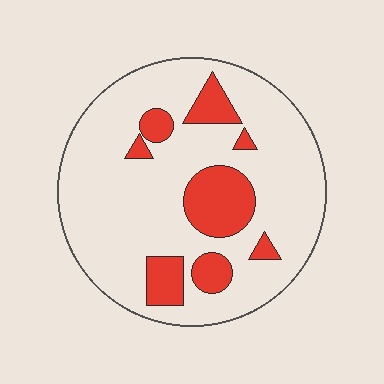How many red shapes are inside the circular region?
8.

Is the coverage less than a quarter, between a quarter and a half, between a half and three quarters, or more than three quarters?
Less than a quarter.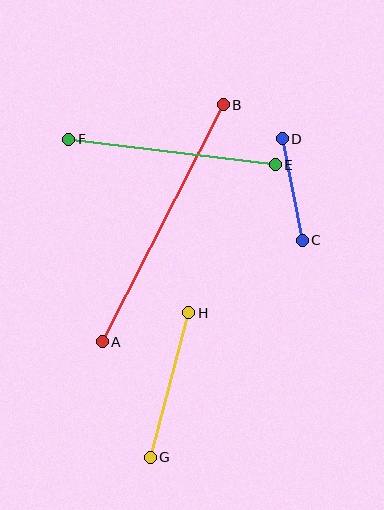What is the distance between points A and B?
The distance is approximately 266 pixels.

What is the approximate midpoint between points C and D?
The midpoint is at approximately (292, 189) pixels.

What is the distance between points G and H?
The distance is approximately 150 pixels.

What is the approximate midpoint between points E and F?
The midpoint is at approximately (172, 152) pixels.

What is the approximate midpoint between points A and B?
The midpoint is at approximately (163, 223) pixels.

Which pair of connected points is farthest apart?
Points A and B are farthest apart.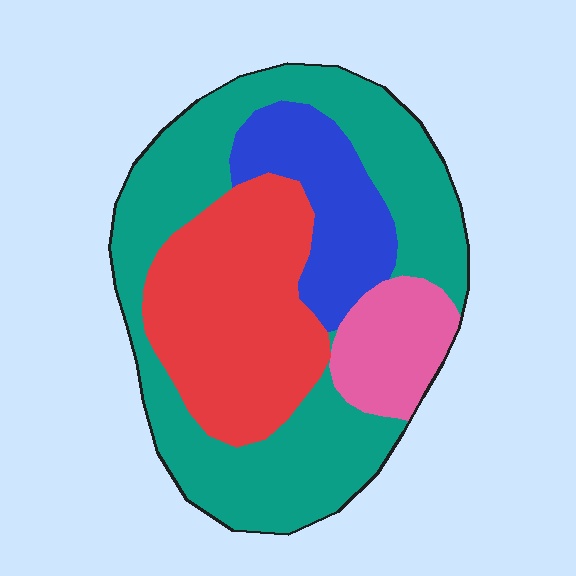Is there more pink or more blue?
Blue.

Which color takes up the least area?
Pink, at roughly 10%.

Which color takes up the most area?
Teal, at roughly 45%.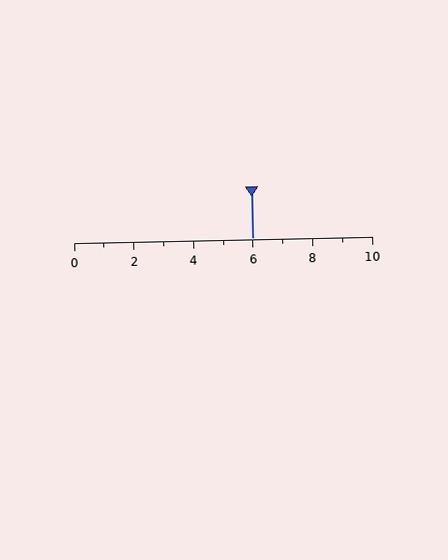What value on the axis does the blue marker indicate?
The marker indicates approximately 6.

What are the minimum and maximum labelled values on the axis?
The axis runs from 0 to 10.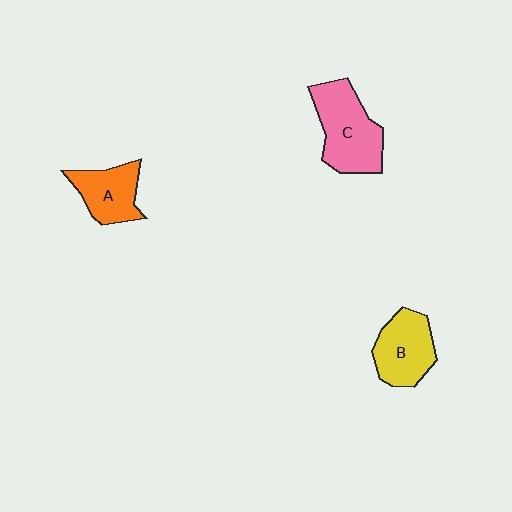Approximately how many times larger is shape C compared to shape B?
Approximately 1.3 times.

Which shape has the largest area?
Shape C (pink).